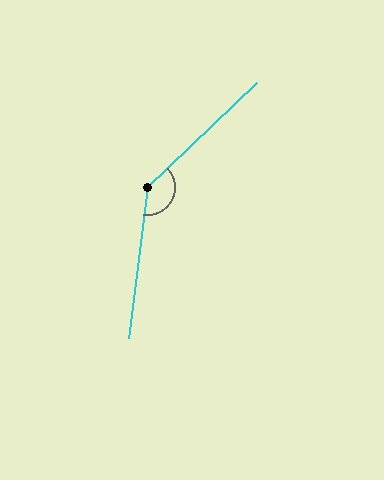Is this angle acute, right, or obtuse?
It is obtuse.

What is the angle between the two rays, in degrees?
Approximately 141 degrees.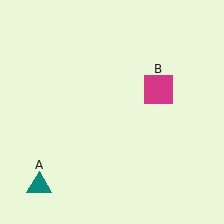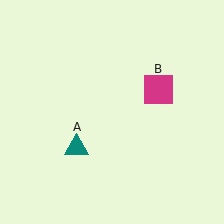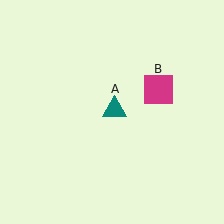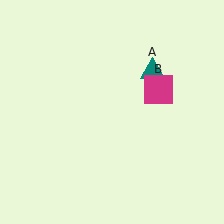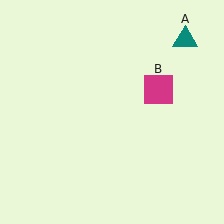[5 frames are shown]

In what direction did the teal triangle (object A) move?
The teal triangle (object A) moved up and to the right.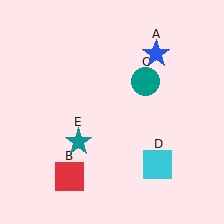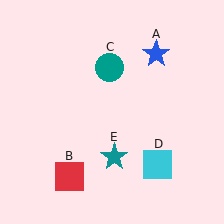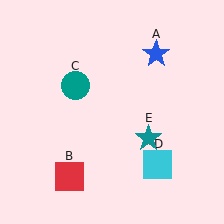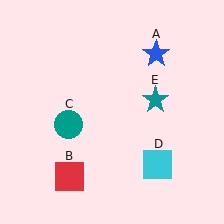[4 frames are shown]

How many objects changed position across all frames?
2 objects changed position: teal circle (object C), teal star (object E).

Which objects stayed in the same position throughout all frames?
Blue star (object A) and red square (object B) and cyan square (object D) remained stationary.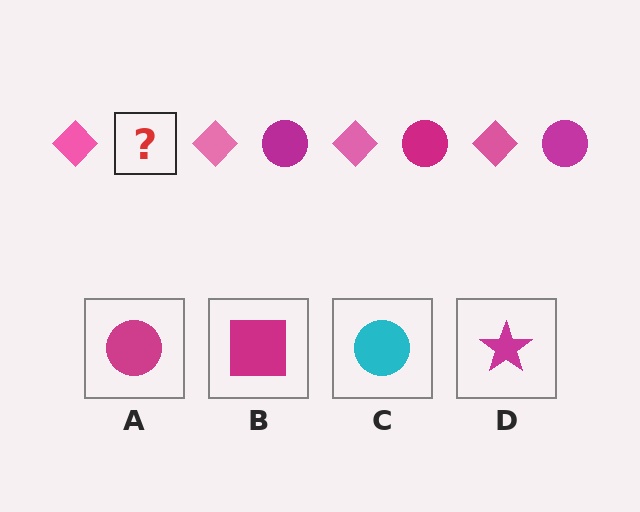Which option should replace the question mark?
Option A.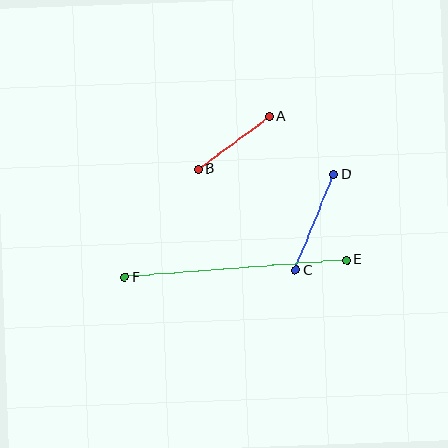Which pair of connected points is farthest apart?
Points E and F are farthest apart.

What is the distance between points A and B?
The distance is approximately 89 pixels.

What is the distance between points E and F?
The distance is approximately 223 pixels.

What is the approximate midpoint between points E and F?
The midpoint is at approximately (236, 269) pixels.